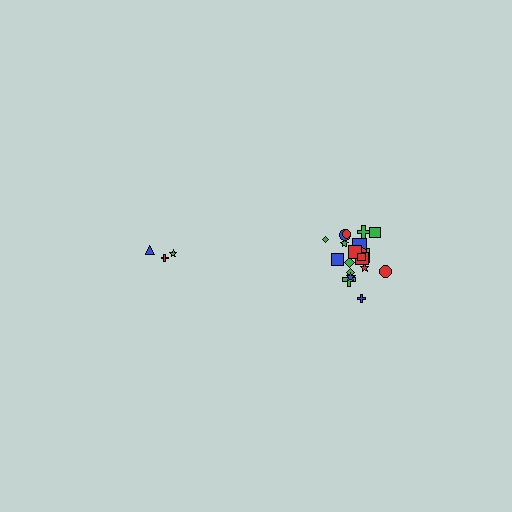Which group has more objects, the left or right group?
The right group.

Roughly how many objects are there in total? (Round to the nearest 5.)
Roughly 25 objects in total.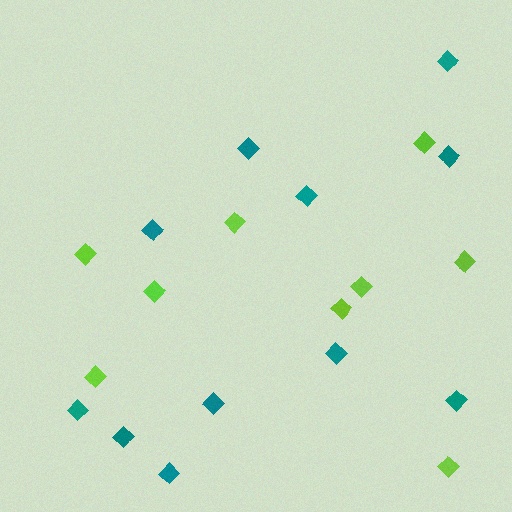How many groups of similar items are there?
There are 2 groups: one group of lime diamonds (9) and one group of teal diamonds (11).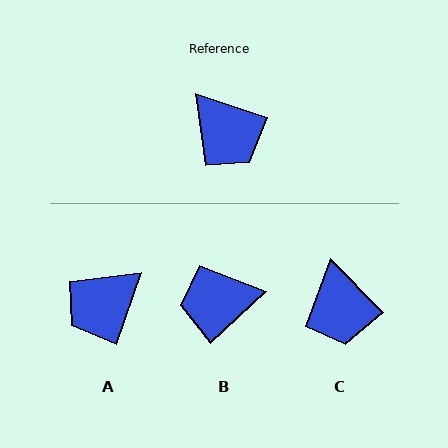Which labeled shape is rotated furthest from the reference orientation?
B, about 120 degrees away.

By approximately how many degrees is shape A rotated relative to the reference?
Approximately 91 degrees clockwise.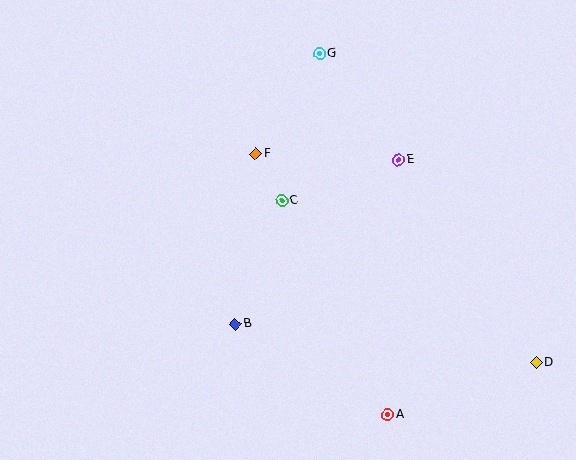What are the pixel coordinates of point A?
Point A is at (388, 415).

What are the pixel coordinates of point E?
Point E is at (399, 160).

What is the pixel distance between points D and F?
The distance between D and F is 349 pixels.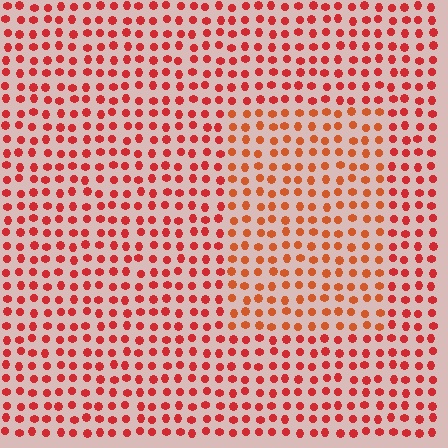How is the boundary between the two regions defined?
The boundary is defined purely by a slight shift in hue (about 20 degrees). Spacing, size, and orientation are identical on both sides.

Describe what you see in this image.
The image is filled with small red elements in a uniform arrangement. A rectangle-shaped region is visible where the elements are tinted to a slightly different hue, forming a subtle color boundary.